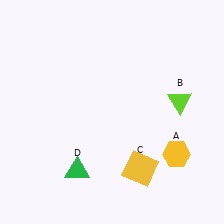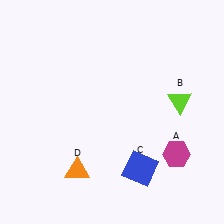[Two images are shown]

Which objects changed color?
A changed from yellow to magenta. C changed from yellow to blue. D changed from green to orange.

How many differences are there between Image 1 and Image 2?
There are 3 differences between the two images.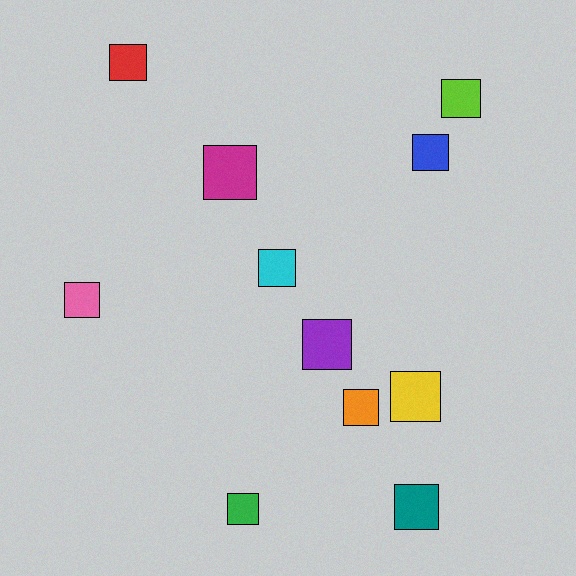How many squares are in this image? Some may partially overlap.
There are 11 squares.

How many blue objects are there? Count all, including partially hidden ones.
There is 1 blue object.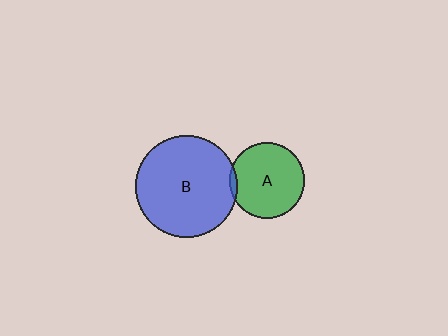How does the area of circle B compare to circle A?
Approximately 1.9 times.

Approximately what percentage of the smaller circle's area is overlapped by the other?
Approximately 5%.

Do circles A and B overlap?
Yes.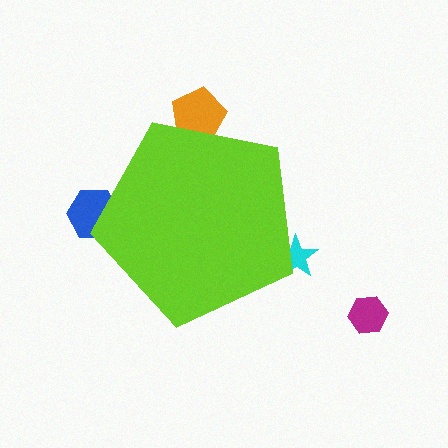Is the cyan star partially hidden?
Yes, the cyan star is partially hidden behind the lime pentagon.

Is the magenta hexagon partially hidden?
No, the magenta hexagon is fully visible.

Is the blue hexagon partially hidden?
Yes, the blue hexagon is partially hidden behind the lime pentagon.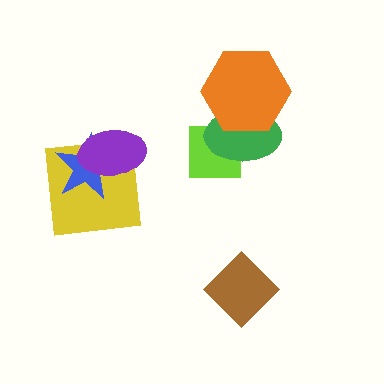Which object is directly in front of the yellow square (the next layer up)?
The blue star is directly in front of the yellow square.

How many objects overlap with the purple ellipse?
2 objects overlap with the purple ellipse.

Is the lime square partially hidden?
Yes, it is partially covered by another shape.